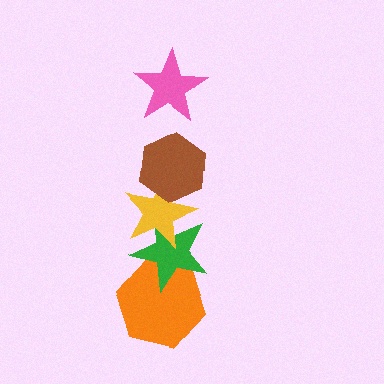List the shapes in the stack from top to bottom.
From top to bottom: the pink star, the brown hexagon, the yellow star, the green star, the orange hexagon.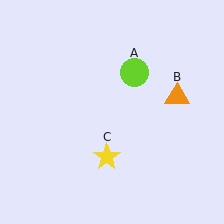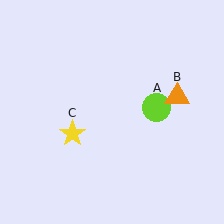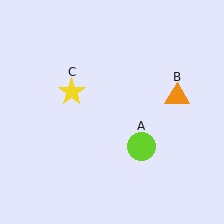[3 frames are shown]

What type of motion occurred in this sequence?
The lime circle (object A), yellow star (object C) rotated clockwise around the center of the scene.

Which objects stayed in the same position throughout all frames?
Orange triangle (object B) remained stationary.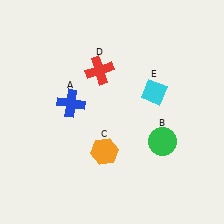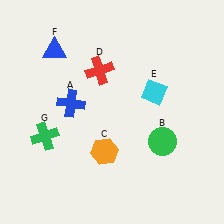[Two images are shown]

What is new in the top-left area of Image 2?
A blue triangle (F) was added in the top-left area of Image 2.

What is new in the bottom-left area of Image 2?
A green cross (G) was added in the bottom-left area of Image 2.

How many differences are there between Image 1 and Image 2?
There are 2 differences between the two images.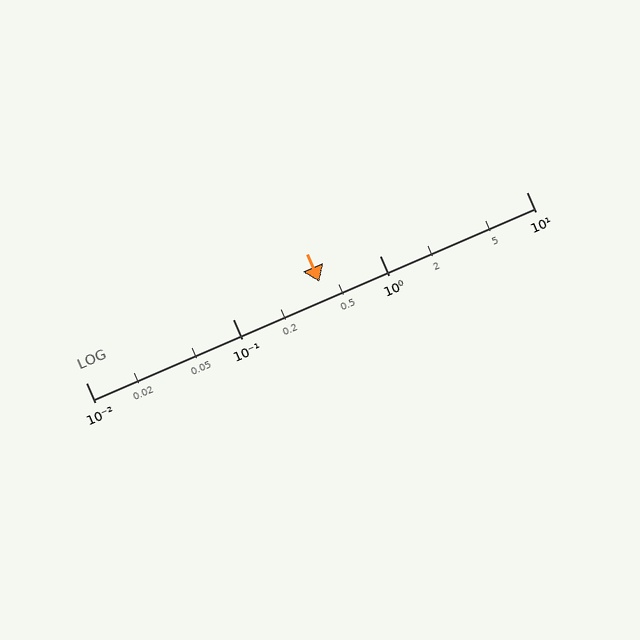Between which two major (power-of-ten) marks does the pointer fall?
The pointer is between 0.1 and 1.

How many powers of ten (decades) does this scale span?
The scale spans 3 decades, from 0.01 to 10.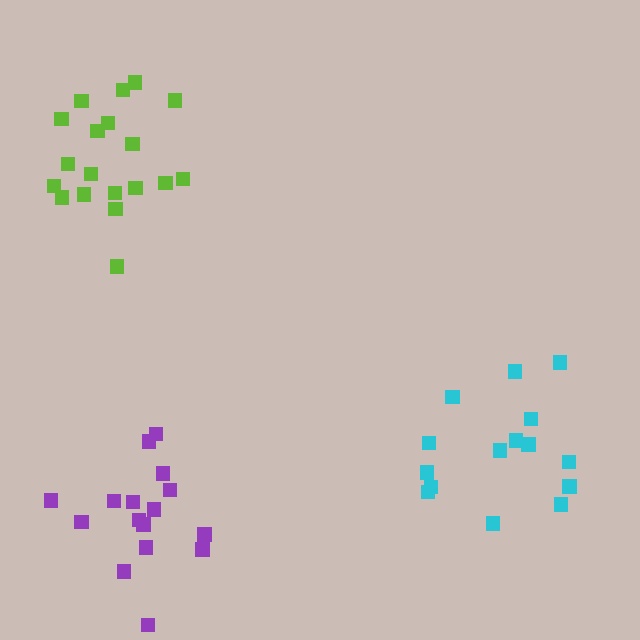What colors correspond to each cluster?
The clusters are colored: purple, cyan, lime.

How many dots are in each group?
Group 1: 17 dots, Group 2: 15 dots, Group 3: 19 dots (51 total).